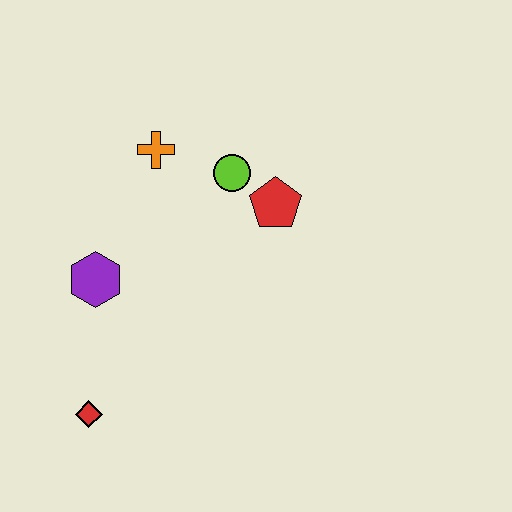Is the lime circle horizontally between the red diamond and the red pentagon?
Yes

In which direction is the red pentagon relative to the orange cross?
The red pentagon is to the right of the orange cross.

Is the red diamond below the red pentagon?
Yes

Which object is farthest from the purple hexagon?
The red pentagon is farthest from the purple hexagon.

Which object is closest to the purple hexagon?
The red diamond is closest to the purple hexagon.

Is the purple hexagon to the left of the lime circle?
Yes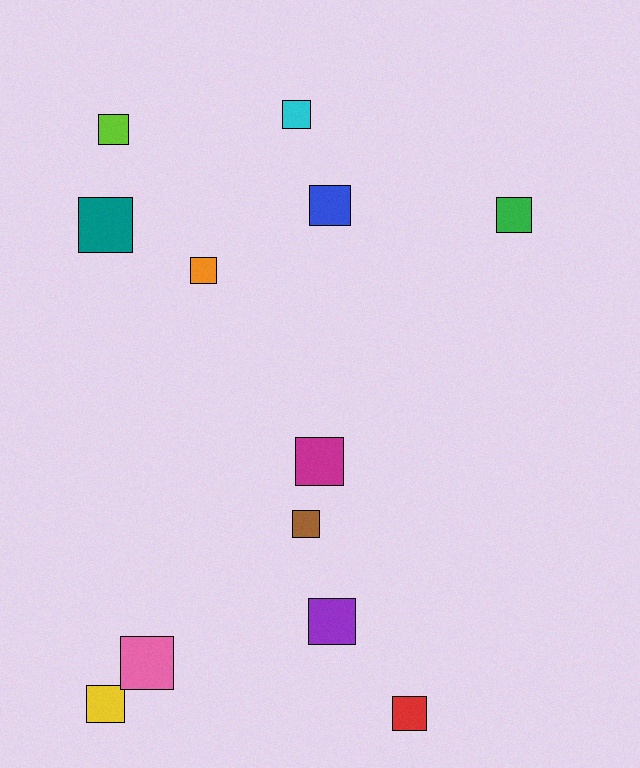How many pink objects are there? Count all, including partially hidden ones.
There is 1 pink object.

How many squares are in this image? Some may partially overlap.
There are 12 squares.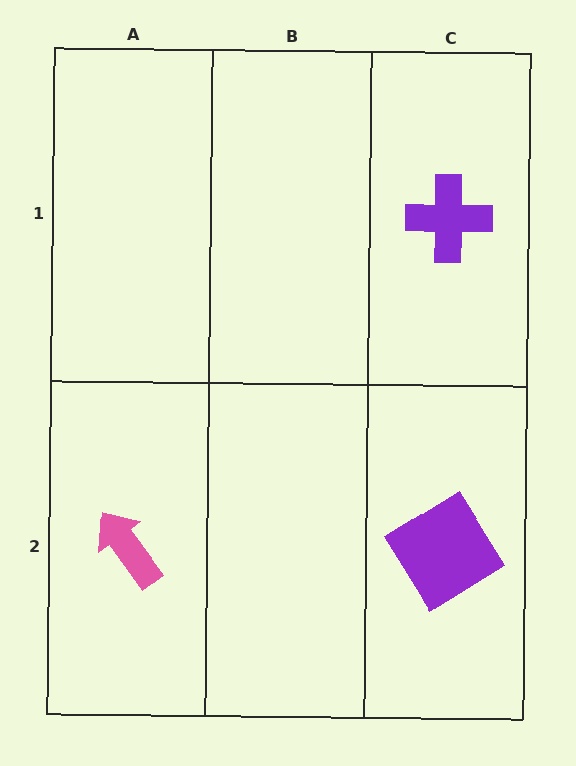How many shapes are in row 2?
2 shapes.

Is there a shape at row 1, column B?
No, that cell is empty.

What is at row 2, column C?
A purple diamond.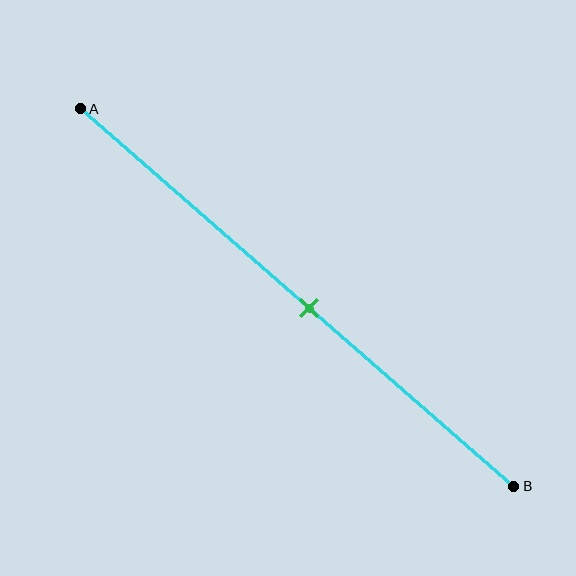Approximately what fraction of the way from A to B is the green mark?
The green mark is approximately 55% of the way from A to B.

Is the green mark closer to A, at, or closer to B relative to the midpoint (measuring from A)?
The green mark is approximately at the midpoint of segment AB.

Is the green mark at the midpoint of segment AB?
Yes, the mark is approximately at the midpoint.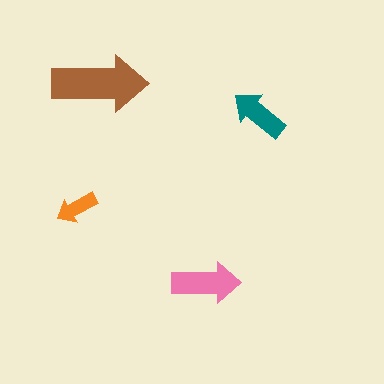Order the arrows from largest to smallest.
the brown one, the pink one, the teal one, the orange one.